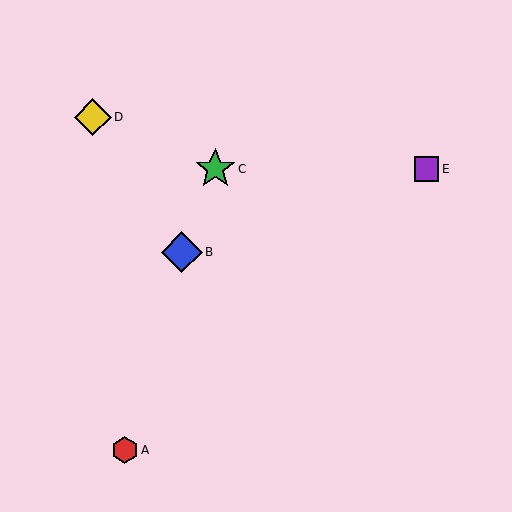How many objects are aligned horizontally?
2 objects (C, E) are aligned horizontally.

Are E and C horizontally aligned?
Yes, both are at y≈169.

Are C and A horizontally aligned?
No, C is at y≈169 and A is at y≈450.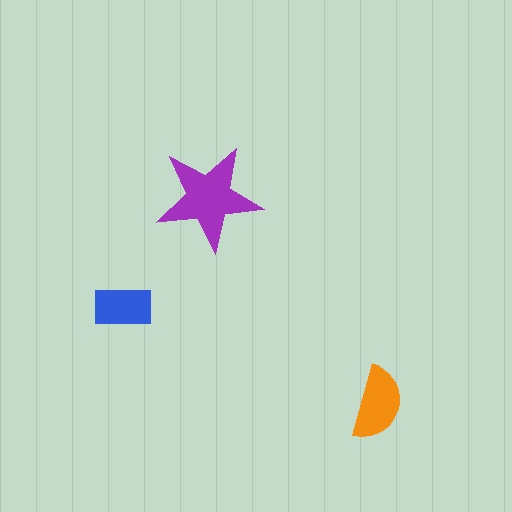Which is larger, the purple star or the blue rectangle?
The purple star.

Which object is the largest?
The purple star.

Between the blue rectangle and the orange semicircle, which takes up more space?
The orange semicircle.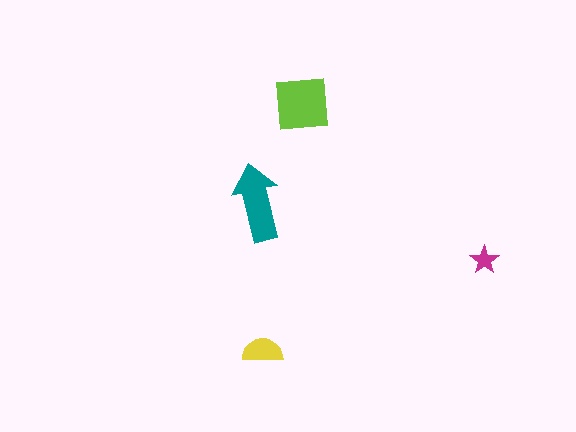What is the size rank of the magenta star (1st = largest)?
4th.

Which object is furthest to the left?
The teal arrow is leftmost.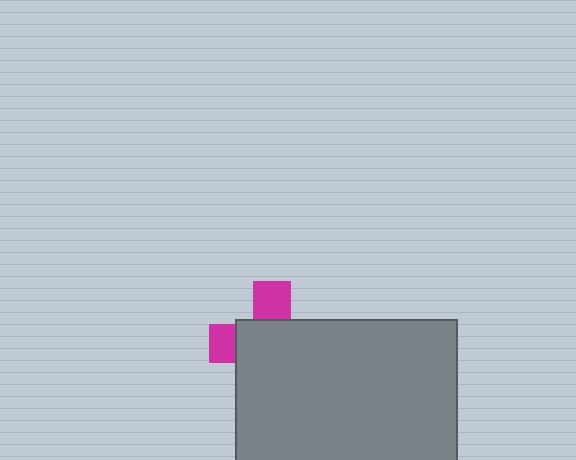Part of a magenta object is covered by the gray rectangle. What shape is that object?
It is a cross.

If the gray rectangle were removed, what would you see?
You would see the complete magenta cross.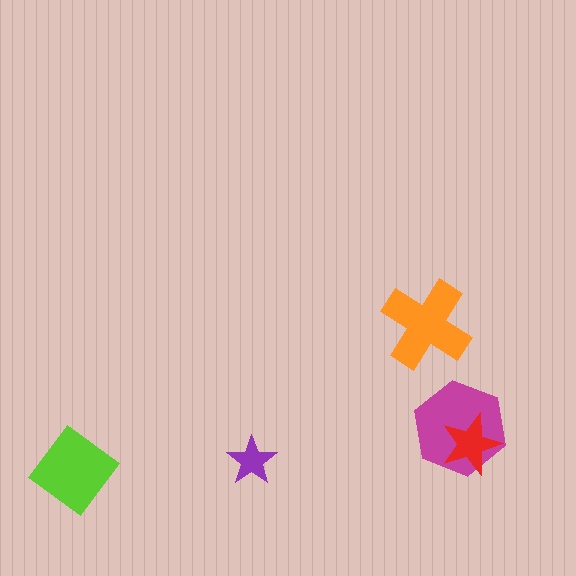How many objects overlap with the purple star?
0 objects overlap with the purple star.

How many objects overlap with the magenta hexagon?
1 object overlaps with the magenta hexagon.